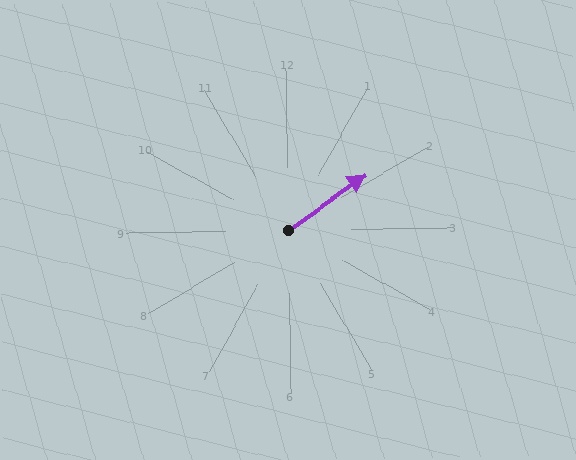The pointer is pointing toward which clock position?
Roughly 2 o'clock.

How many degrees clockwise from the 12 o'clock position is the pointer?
Approximately 55 degrees.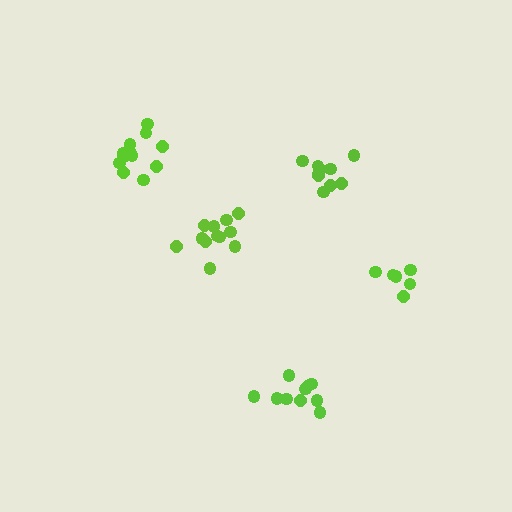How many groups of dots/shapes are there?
There are 5 groups.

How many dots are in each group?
Group 1: 12 dots, Group 2: 12 dots, Group 3: 10 dots, Group 4: 10 dots, Group 5: 6 dots (50 total).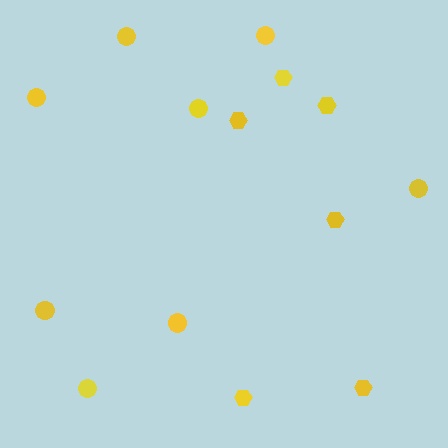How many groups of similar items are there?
There are 2 groups: one group of hexagons (6) and one group of circles (8).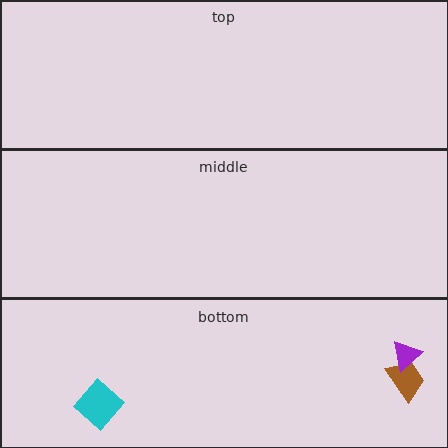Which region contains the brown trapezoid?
The bottom region.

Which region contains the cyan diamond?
The bottom region.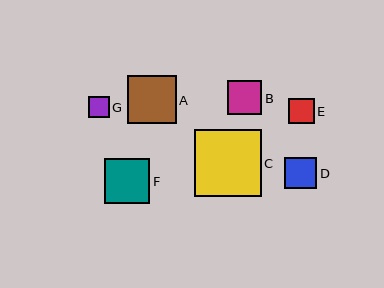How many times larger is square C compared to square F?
Square C is approximately 1.5 times the size of square F.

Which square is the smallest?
Square G is the smallest with a size of approximately 21 pixels.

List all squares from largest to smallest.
From largest to smallest: C, A, F, B, D, E, G.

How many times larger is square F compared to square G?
Square F is approximately 2.2 times the size of square G.